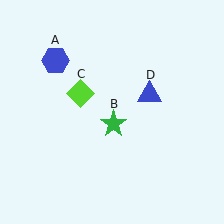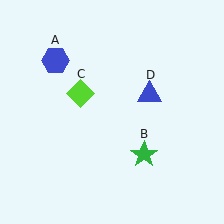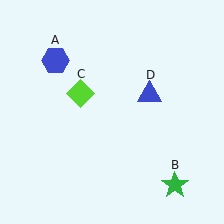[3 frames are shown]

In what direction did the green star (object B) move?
The green star (object B) moved down and to the right.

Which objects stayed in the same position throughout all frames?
Blue hexagon (object A) and lime diamond (object C) and blue triangle (object D) remained stationary.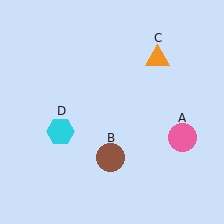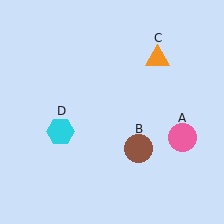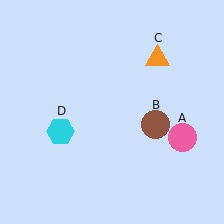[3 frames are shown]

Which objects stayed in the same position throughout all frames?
Pink circle (object A) and orange triangle (object C) and cyan hexagon (object D) remained stationary.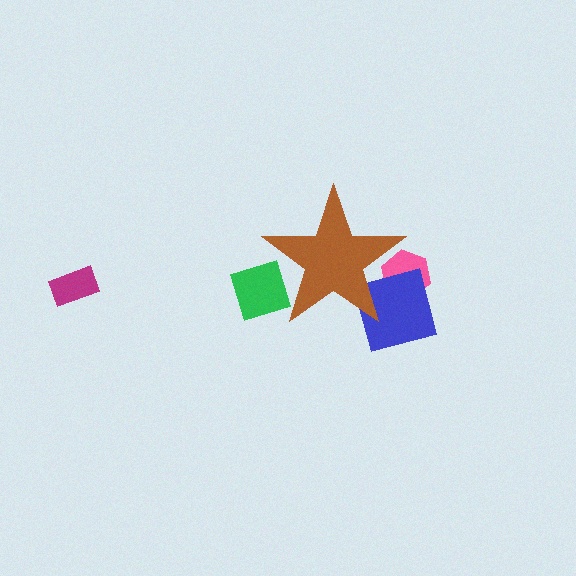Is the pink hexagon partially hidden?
Yes, the pink hexagon is partially hidden behind the brown star.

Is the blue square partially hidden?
Yes, the blue square is partially hidden behind the brown star.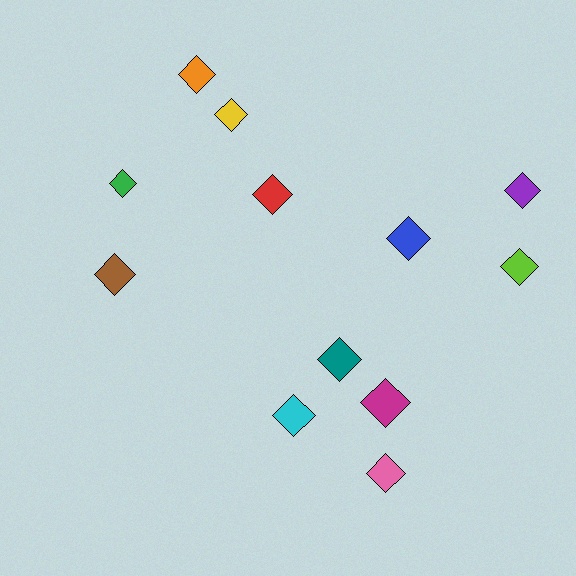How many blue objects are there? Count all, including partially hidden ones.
There is 1 blue object.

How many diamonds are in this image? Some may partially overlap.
There are 12 diamonds.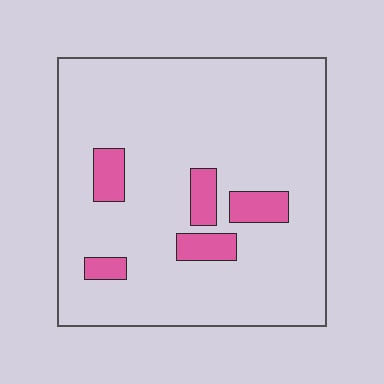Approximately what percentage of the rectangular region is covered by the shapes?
Approximately 10%.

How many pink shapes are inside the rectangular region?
5.